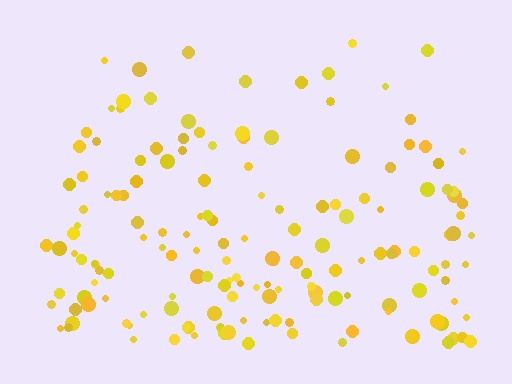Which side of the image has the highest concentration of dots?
The bottom.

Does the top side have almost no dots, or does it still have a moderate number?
Still a moderate number, just noticeably fewer than the bottom.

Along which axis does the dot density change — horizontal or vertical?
Vertical.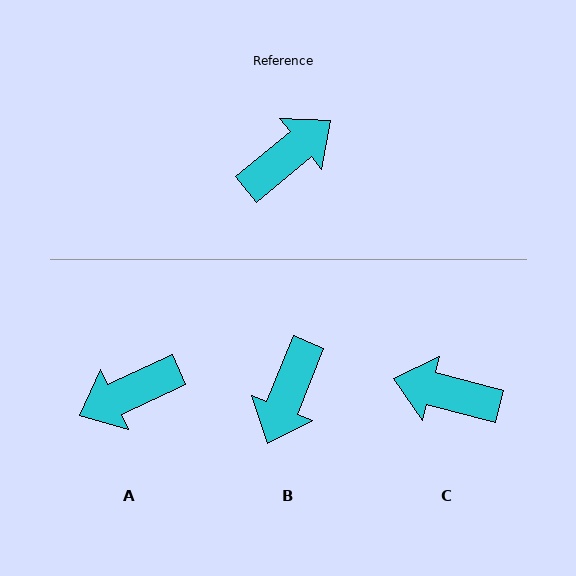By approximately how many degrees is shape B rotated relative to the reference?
Approximately 151 degrees clockwise.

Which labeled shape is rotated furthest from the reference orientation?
A, about 165 degrees away.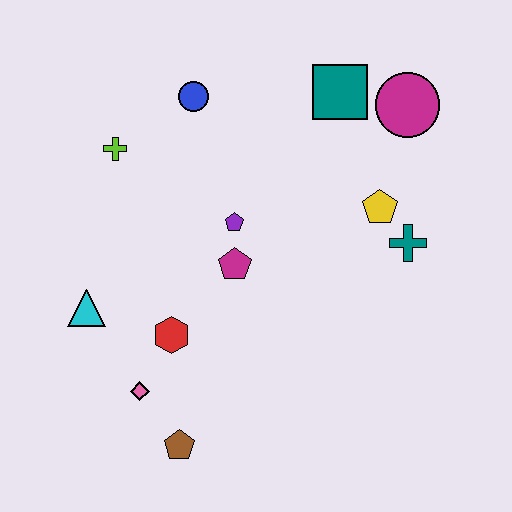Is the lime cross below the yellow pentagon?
No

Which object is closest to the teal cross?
The yellow pentagon is closest to the teal cross.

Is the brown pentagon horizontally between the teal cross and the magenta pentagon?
No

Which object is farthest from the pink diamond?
The magenta circle is farthest from the pink diamond.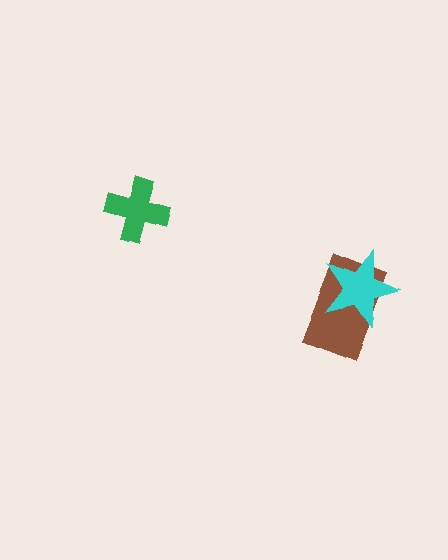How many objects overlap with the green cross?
0 objects overlap with the green cross.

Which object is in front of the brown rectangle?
The cyan star is in front of the brown rectangle.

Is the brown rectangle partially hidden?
Yes, it is partially covered by another shape.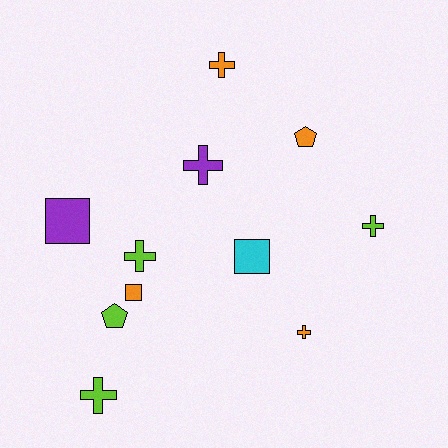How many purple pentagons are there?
There are no purple pentagons.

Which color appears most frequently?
Lime, with 4 objects.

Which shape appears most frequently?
Cross, with 6 objects.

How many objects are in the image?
There are 11 objects.